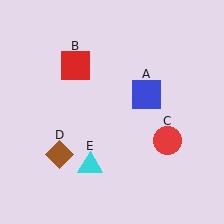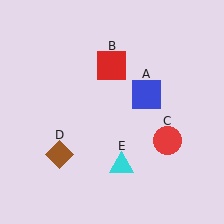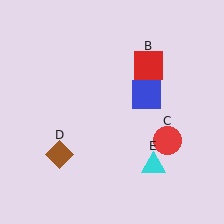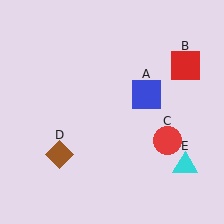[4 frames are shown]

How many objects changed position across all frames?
2 objects changed position: red square (object B), cyan triangle (object E).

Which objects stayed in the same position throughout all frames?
Blue square (object A) and red circle (object C) and brown diamond (object D) remained stationary.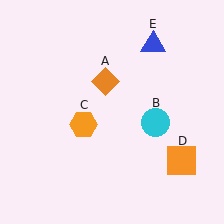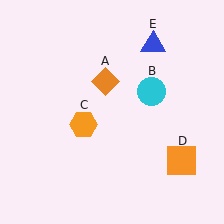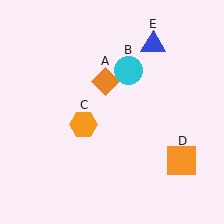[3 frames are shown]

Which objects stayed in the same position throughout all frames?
Orange diamond (object A) and orange hexagon (object C) and orange square (object D) and blue triangle (object E) remained stationary.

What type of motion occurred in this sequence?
The cyan circle (object B) rotated counterclockwise around the center of the scene.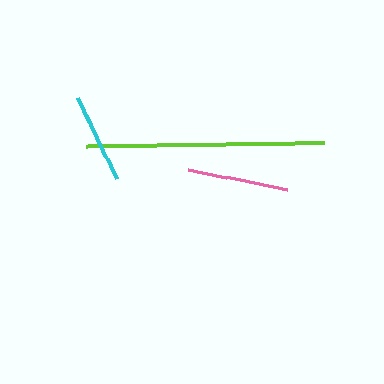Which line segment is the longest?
The lime line is the longest at approximately 238 pixels.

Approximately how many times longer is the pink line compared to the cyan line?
The pink line is approximately 1.1 times the length of the cyan line.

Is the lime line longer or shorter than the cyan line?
The lime line is longer than the cyan line.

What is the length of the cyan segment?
The cyan segment is approximately 90 pixels long.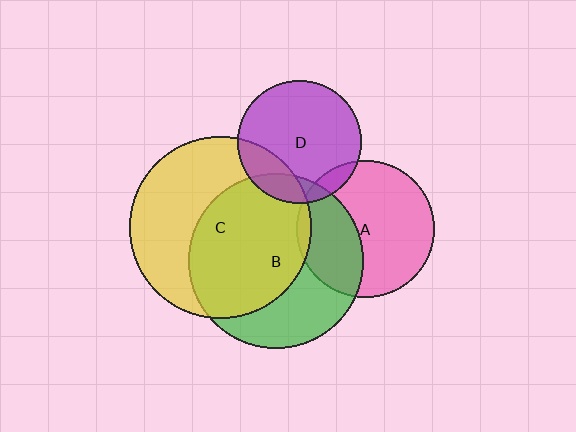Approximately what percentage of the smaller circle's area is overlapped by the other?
Approximately 10%.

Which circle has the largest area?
Circle C (yellow).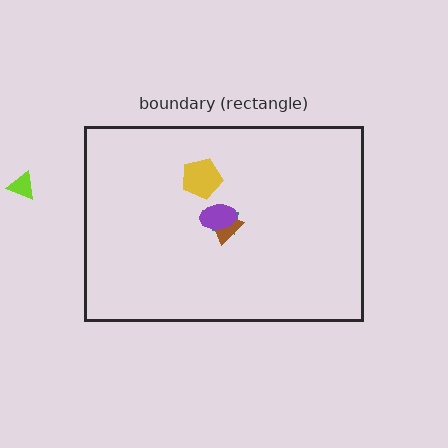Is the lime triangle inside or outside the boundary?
Outside.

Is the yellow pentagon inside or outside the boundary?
Inside.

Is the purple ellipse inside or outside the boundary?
Inside.